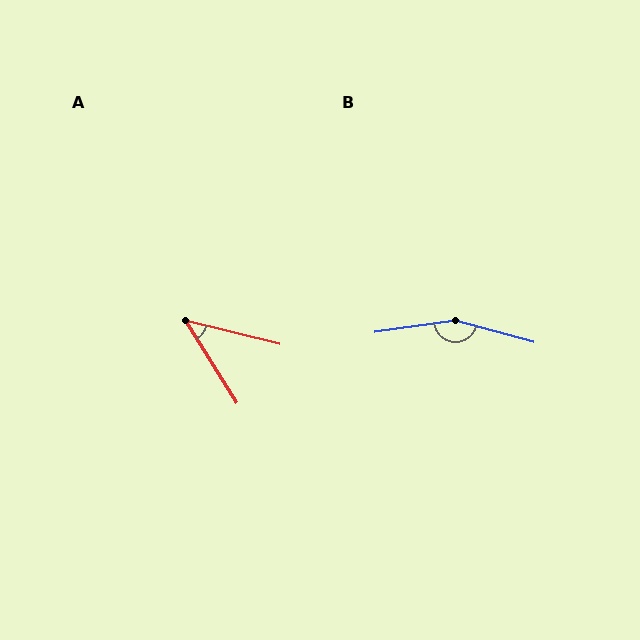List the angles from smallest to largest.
A (44°), B (157°).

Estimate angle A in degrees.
Approximately 44 degrees.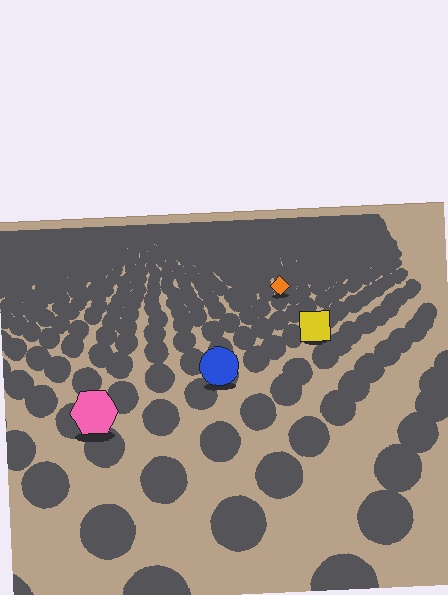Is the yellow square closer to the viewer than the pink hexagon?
No. The pink hexagon is closer — you can tell from the texture gradient: the ground texture is coarser near it.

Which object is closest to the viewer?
The pink hexagon is closest. The texture marks near it are larger and more spread out.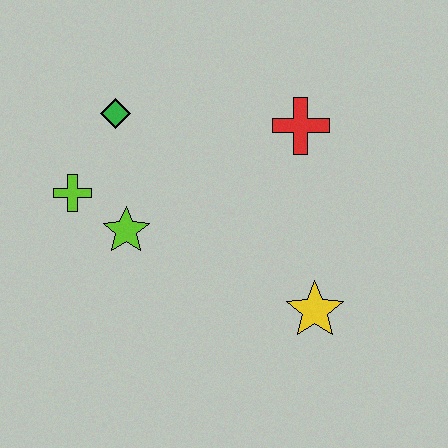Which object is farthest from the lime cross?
The yellow star is farthest from the lime cross.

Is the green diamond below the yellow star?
No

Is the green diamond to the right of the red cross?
No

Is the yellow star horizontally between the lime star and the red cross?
No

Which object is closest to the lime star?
The lime cross is closest to the lime star.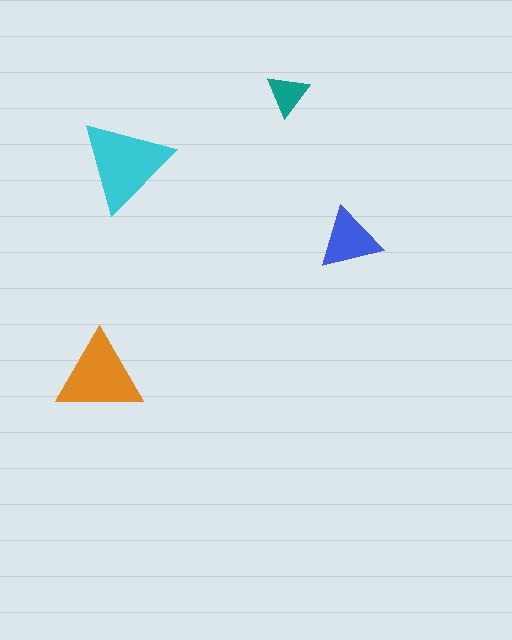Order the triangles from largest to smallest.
the cyan one, the orange one, the blue one, the teal one.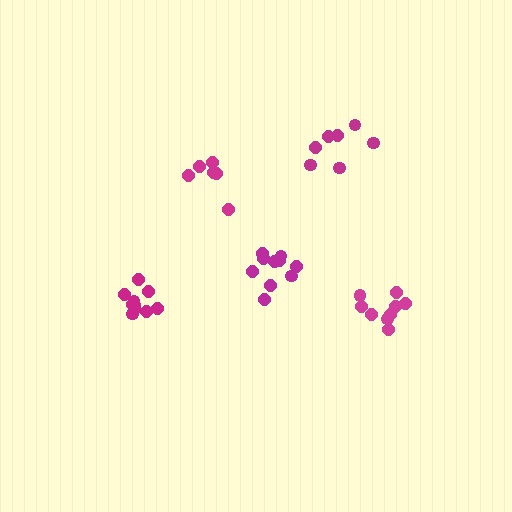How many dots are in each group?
Group 1: 7 dots, Group 2: 10 dots, Group 3: 10 dots, Group 4: 9 dots, Group 5: 6 dots (42 total).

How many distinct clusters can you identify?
There are 5 distinct clusters.